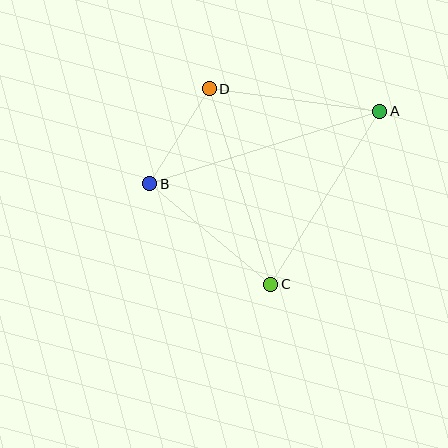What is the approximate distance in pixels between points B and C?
The distance between B and C is approximately 157 pixels.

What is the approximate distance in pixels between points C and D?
The distance between C and D is approximately 205 pixels.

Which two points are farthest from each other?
Points A and B are farthest from each other.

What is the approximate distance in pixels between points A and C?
The distance between A and C is approximately 205 pixels.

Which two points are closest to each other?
Points B and D are closest to each other.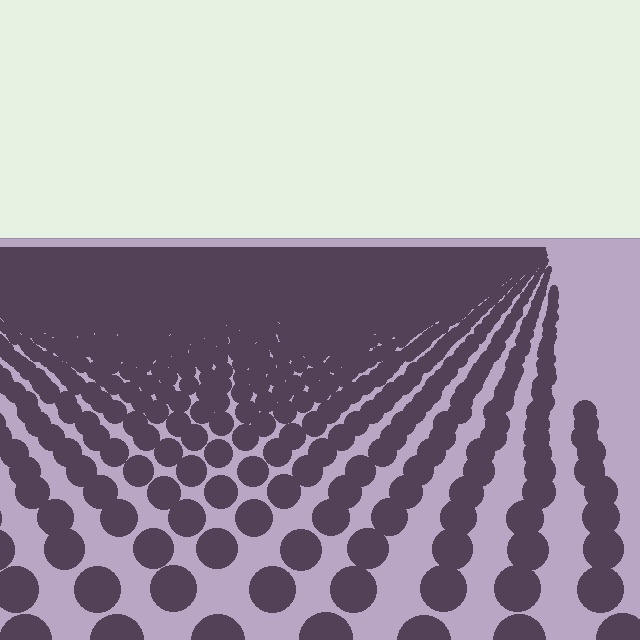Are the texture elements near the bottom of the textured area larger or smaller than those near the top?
Larger. Near the bottom, elements are closer to the viewer and appear at a bigger on-screen size.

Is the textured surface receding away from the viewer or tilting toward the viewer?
The surface is receding away from the viewer. Texture elements get smaller and denser toward the top.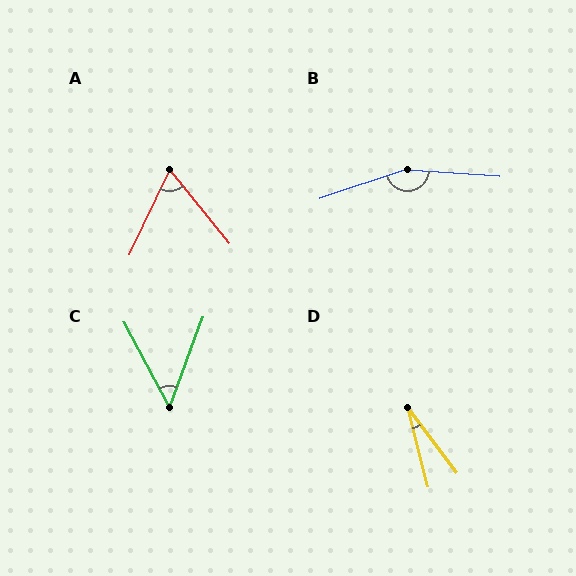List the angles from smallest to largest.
D (22°), C (48°), A (64°), B (157°).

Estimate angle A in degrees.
Approximately 64 degrees.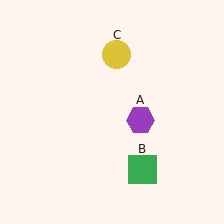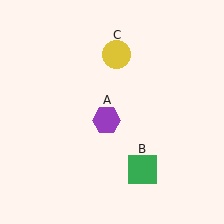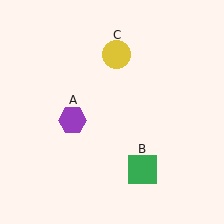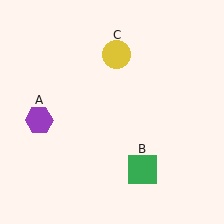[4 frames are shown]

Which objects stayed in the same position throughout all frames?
Green square (object B) and yellow circle (object C) remained stationary.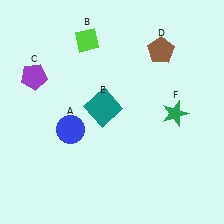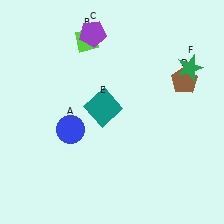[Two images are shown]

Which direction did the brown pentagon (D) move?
The brown pentagon (D) moved down.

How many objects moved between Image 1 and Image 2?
3 objects moved between the two images.